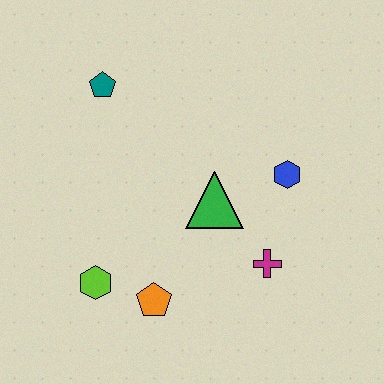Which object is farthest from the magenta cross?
The teal pentagon is farthest from the magenta cross.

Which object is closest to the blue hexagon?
The green triangle is closest to the blue hexagon.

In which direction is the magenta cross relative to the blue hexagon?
The magenta cross is below the blue hexagon.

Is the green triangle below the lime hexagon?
No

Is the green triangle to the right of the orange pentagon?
Yes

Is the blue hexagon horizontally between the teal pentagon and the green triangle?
No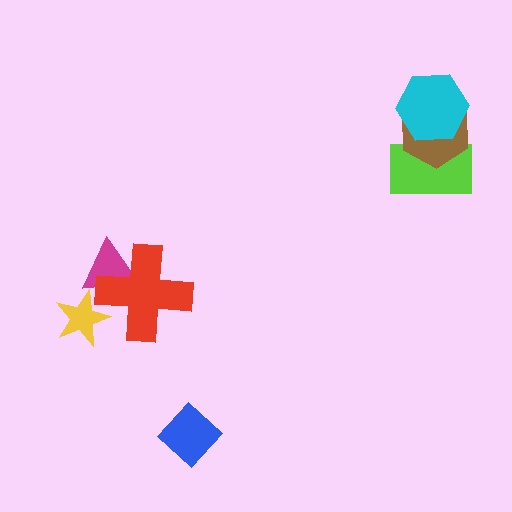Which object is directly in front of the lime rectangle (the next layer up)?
The brown hexagon is directly in front of the lime rectangle.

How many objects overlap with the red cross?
2 objects overlap with the red cross.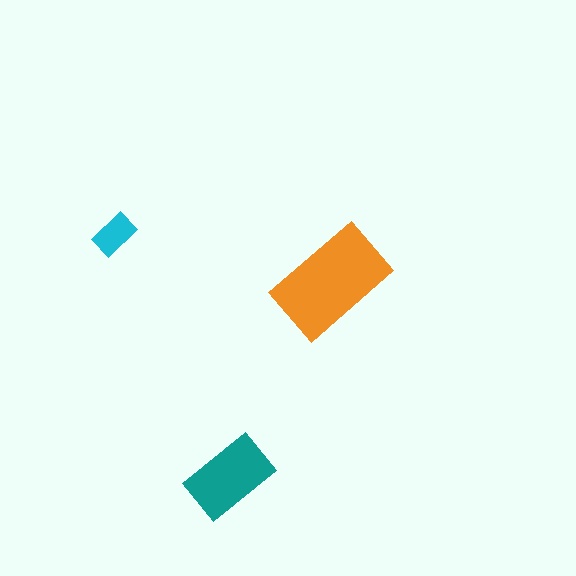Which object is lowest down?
The teal rectangle is bottommost.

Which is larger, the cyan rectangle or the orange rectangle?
The orange one.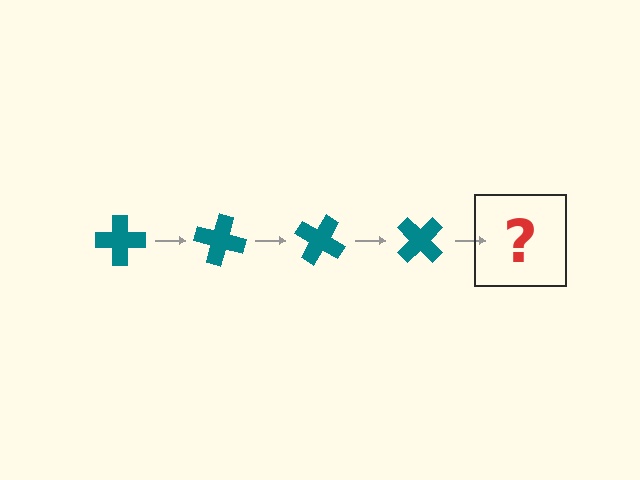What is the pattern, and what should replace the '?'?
The pattern is that the cross rotates 15 degrees each step. The '?' should be a teal cross rotated 60 degrees.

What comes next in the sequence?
The next element should be a teal cross rotated 60 degrees.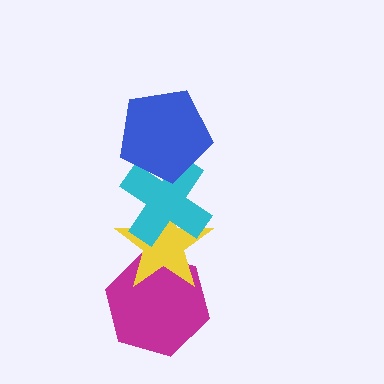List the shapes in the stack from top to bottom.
From top to bottom: the blue pentagon, the cyan cross, the yellow star, the magenta hexagon.